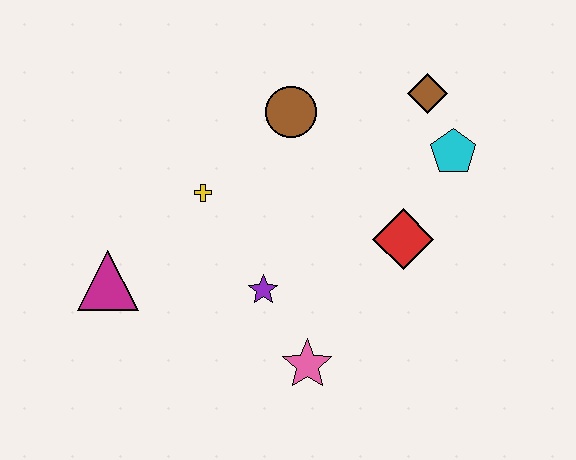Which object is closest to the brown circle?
The yellow cross is closest to the brown circle.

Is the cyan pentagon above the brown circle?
No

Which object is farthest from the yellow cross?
The cyan pentagon is farthest from the yellow cross.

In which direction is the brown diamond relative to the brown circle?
The brown diamond is to the right of the brown circle.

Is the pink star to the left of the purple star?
No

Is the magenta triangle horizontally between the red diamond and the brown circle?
No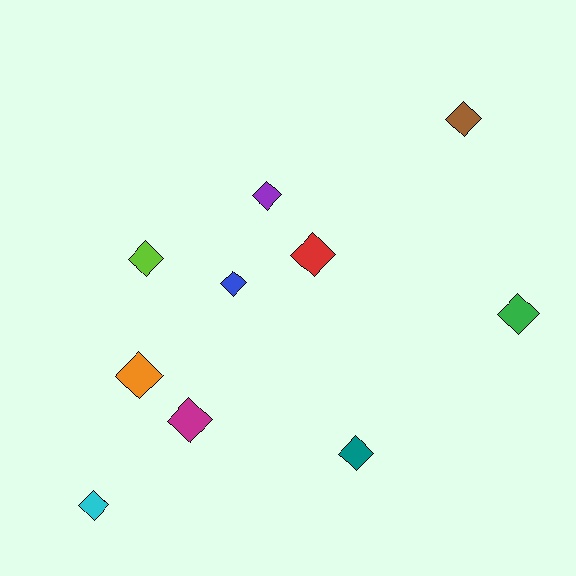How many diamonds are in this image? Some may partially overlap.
There are 10 diamonds.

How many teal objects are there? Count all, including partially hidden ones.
There is 1 teal object.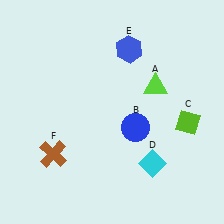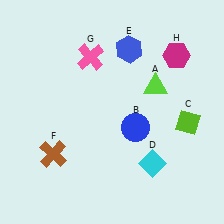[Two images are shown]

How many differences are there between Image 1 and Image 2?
There are 2 differences between the two images.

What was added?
A pink cross (G), a magenta hexagon (H) were added in Image 2.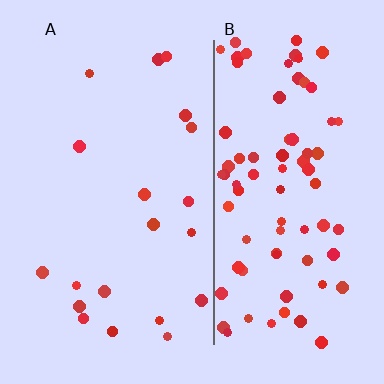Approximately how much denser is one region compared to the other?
Approximately 4.2× — region B over region A.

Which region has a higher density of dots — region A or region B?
B (the right).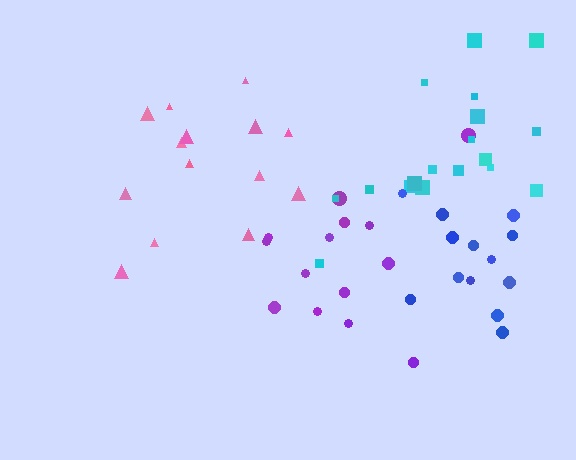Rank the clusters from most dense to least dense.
blue, purple, cyan, pink.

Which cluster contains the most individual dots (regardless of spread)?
Cyan (18).